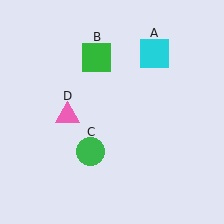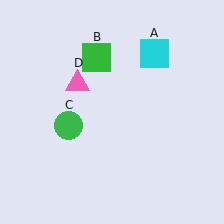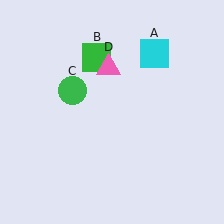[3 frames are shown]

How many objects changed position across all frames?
2 objects changed position: green circle (object C), pink triangle (object D).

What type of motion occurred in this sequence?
The green circle (object C), pink triangle (object D) rotated clockwise around the center of the scene.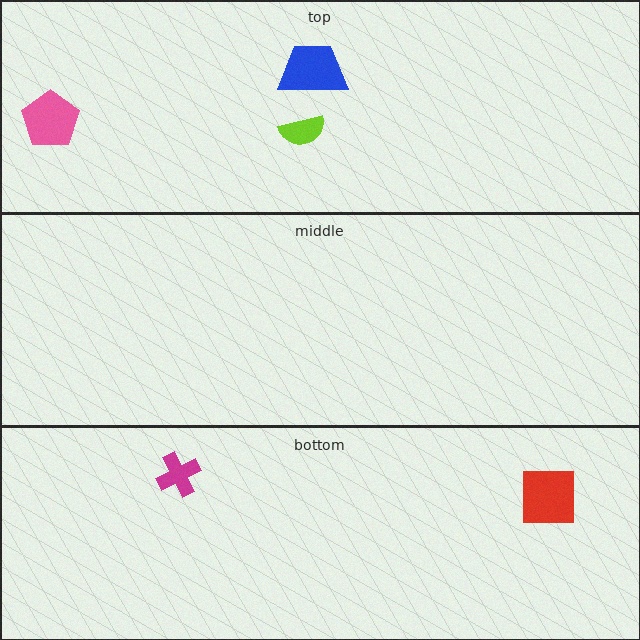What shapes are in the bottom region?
The magenta cross, the red square.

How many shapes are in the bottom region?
2.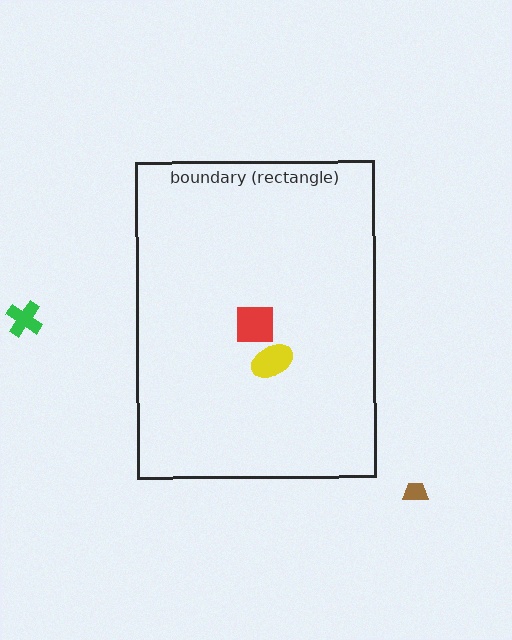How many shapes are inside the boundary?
2 inside, 2 outside.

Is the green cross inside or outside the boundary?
Outside.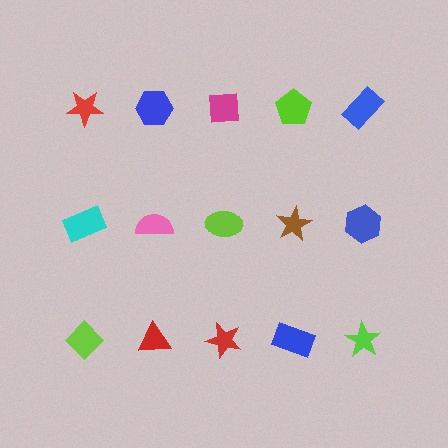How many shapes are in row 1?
5 shapes.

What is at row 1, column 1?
A red star.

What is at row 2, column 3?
A lime ellipse.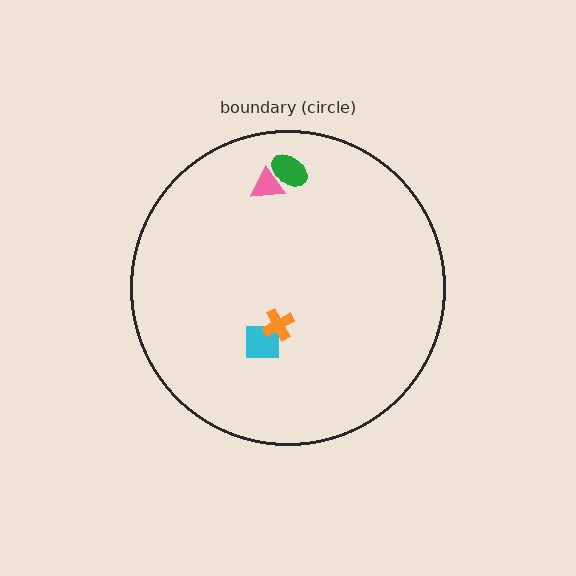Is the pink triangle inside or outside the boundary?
Inside.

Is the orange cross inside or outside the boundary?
Inside.